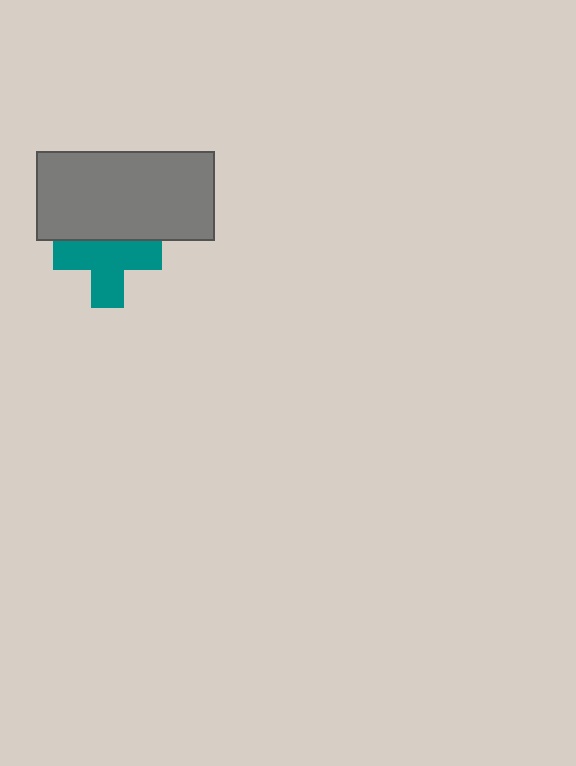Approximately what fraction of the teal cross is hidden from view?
Roughly 31% of the teal cross is hidden behind the gray rectangle.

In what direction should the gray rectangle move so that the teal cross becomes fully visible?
The gray rectangle should move up. That is the shortest direction to clear the overlap and leave the teal cross fully visible.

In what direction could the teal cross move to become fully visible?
The teal cross could move down. That would shift it out from behind the gray rectangle entirely.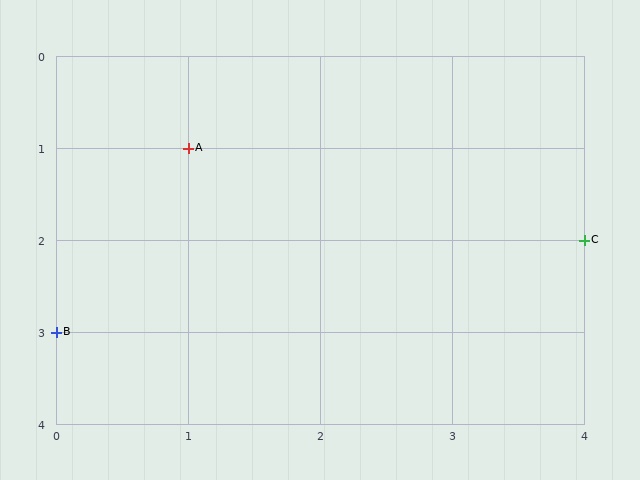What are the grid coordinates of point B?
Point B is at grid coordinates (0, 3).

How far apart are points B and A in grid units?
Points B and A are 1 column and 2 rows apart (about 2.2 grid units diagonally).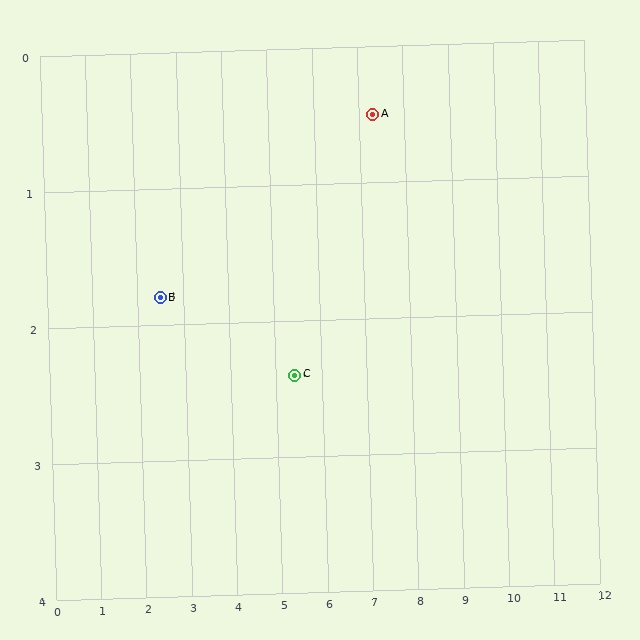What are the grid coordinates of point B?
Point B is at approximately (2.5, 1.8).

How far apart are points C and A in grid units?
Points C and A are about 2.7 grid units apart.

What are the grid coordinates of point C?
Point C is at approximately (5.4, 2.4).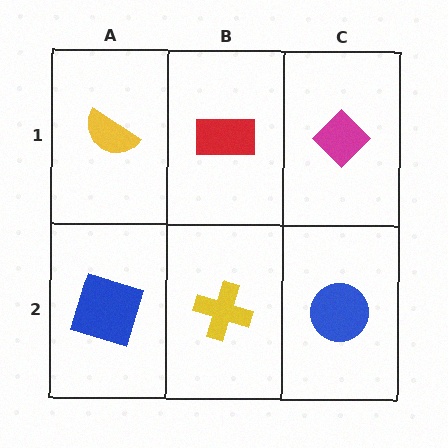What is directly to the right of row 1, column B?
A magenta diamond.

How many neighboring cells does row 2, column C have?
2.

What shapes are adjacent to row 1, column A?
A blue square (row 2, column A), a red rectangle (row 1, column B).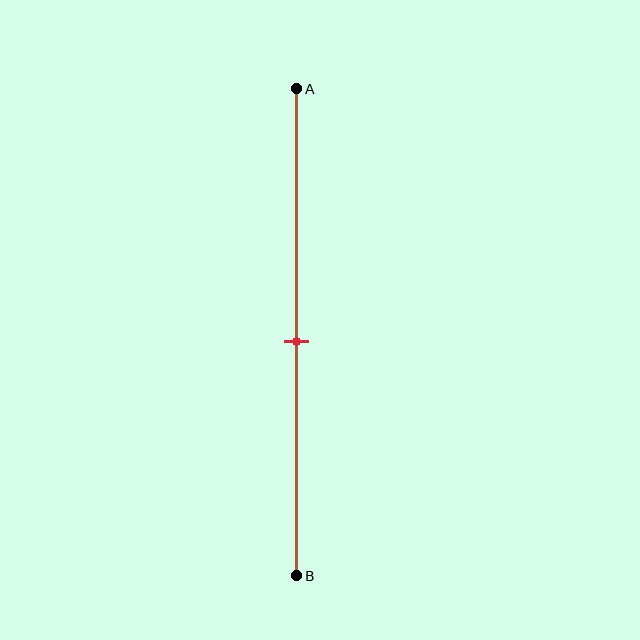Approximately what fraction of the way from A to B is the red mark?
The red mark is approximately 50% of the way from A to B.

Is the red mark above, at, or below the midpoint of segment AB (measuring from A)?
The red mark is approximately at the midpoint of segment AB.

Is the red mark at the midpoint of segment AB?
Yes, the mark is approximately at the midpoint.